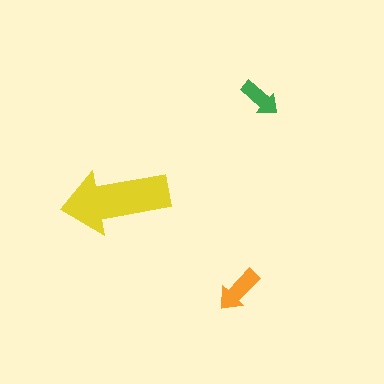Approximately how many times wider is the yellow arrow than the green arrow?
About 2.5 times wider.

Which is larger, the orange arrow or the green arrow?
The orange one.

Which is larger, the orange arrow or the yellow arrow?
The yellow one.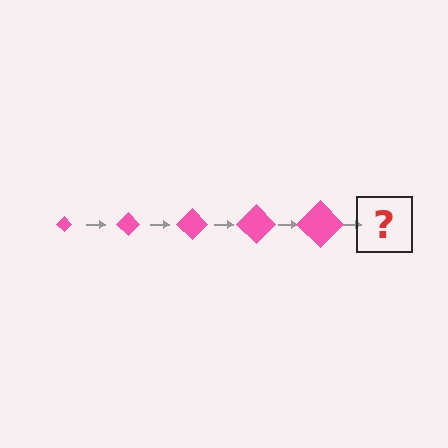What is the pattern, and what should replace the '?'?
The pattern is that the diamond gets progressively larger each step. The '?' should be a pink diamond, larger than the previous one.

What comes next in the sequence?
The next element should be a pink diamond, larger than the previous one.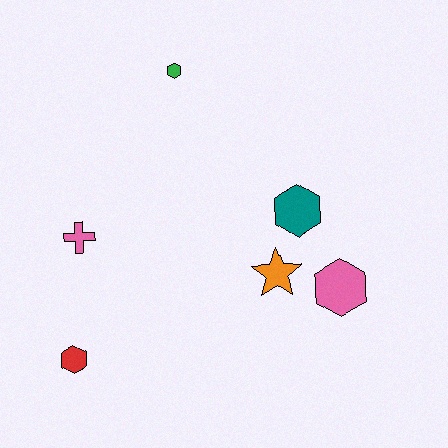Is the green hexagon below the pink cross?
No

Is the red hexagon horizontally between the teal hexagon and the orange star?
No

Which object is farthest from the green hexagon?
The red hexagon is farthest from the green hexagon.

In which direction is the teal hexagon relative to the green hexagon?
The teal hexagon is below the green hexagon.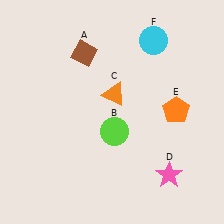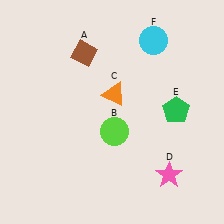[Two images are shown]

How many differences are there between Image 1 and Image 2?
There is 1 difference between the two images.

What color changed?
The pentagon (E) changed from orange in Image 1 to green in Image 2.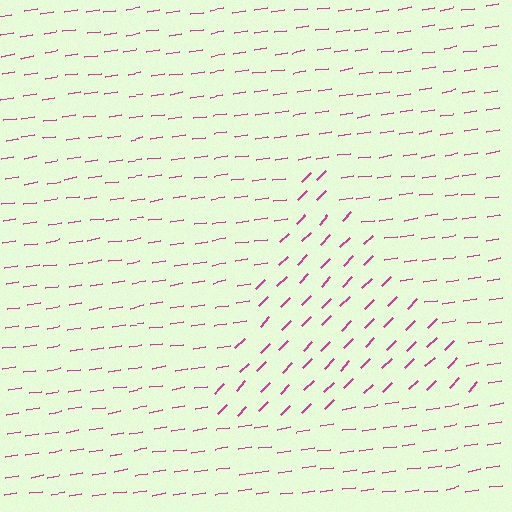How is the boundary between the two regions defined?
The boundary is defined purely by a change in line orientation (approximately 37 degrees difference). All lines are the same color and thickness.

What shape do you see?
I see a triangle.